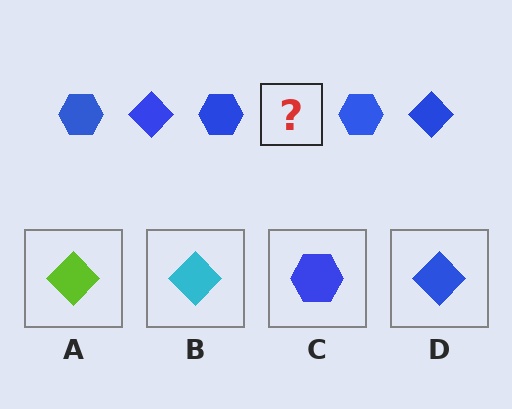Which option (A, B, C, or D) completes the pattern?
D.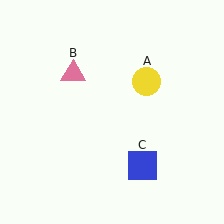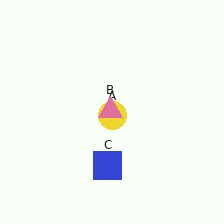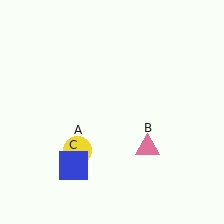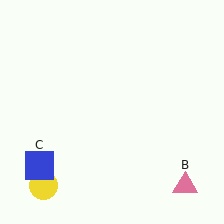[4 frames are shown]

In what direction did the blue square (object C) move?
The blue square (object C) moved left.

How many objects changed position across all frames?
3 objects changed position: yellow circle (object A), pink triangle (object B), blue square (object C).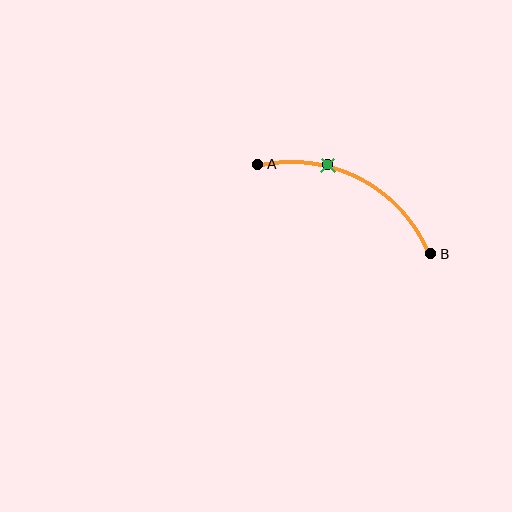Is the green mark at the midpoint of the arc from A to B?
No. The green mark lies on the arc but is closer to endpoint A. The arc midpoint would be at the point on the curve equidistant along the arc from both A and B.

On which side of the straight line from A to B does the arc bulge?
The arc bulges above the straight line connecting A and B.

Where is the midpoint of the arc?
The arc midpoint is the point on the curve farthest from the straight line joining A and B. It sits above that line.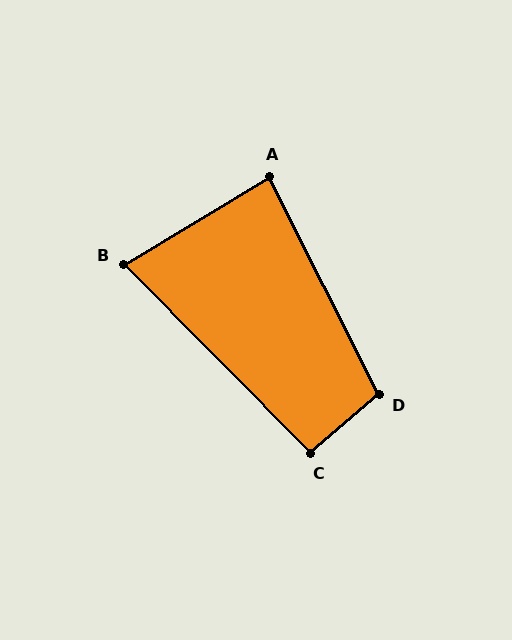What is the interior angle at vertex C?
Approximately 94 degrees (approximately right).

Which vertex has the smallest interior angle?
B, at approximately 76 degrees.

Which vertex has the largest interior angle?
D, at approximately 104 degrees.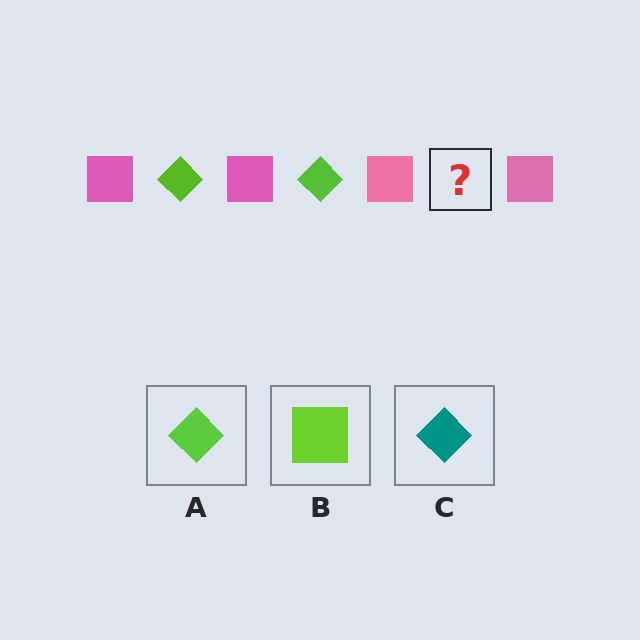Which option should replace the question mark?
Option A.